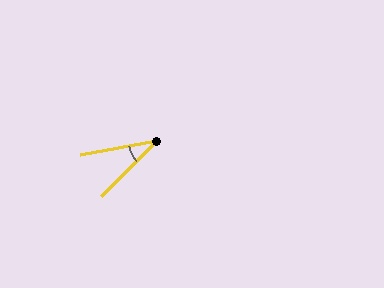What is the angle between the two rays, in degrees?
Approximately 35 degrees.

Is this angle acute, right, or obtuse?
It is acute.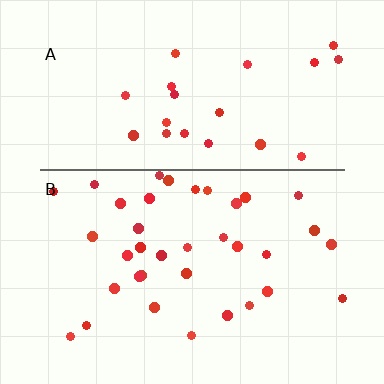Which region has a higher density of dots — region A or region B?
B (the bottom).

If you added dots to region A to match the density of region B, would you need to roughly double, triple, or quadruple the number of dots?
Approximately double.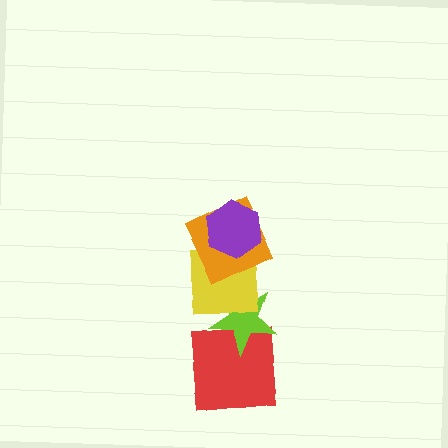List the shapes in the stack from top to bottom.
From top to bottom: the purple hexagon, the orange square, the yellow square, the lime star, the red square.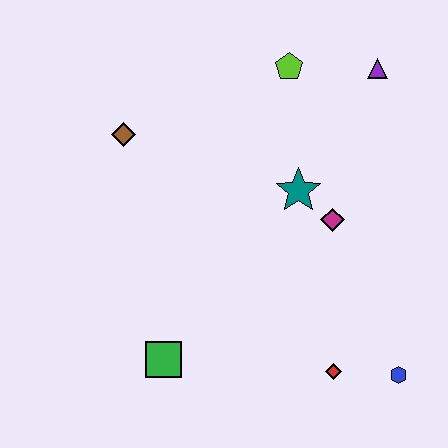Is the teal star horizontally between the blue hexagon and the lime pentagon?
Yes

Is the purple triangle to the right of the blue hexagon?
No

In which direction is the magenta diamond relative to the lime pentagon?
The magenta diamond is below the lime pentagon.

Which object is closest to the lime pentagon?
The purple triangle is closest to the lime pentagon.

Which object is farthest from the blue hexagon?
The brown diamond is farthest from the blue hexagon.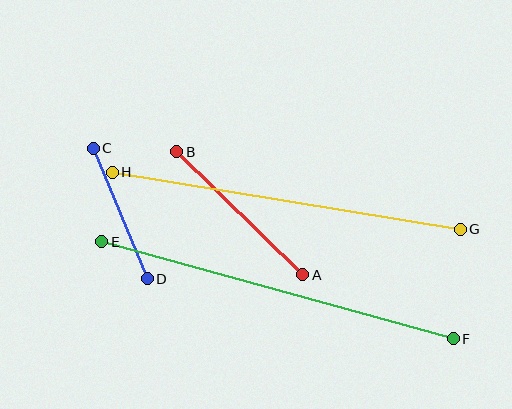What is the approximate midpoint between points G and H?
The midpoint is at approximately (286, 201) pixels.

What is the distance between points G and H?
The distance is approximately 353 pixels.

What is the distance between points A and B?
The distance is approximately 176 pixels.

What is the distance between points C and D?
The distance is approximately 141 pixels.